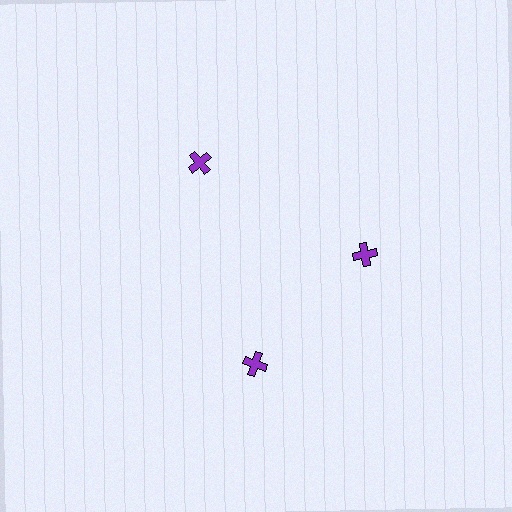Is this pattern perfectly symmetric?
No. The 3 purple crosses are arranged in a ring, but one element near the 7 o'clock position is rotated out of alignment along the ring, breaking the 3-fold rotational symmetry.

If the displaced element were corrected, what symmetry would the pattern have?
It would have 3-fold rotational symmetry — the pattern would map onto itself every 120 degrees.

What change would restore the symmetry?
The symmetry would be restored by rotating it back into even spacing with its neighbors so that all 3 crosses sit at equal angles and equal distance from the center.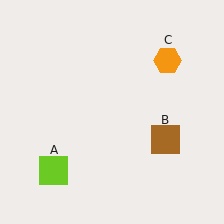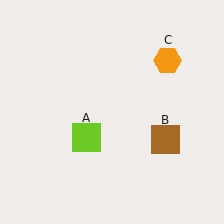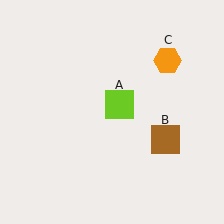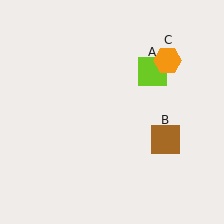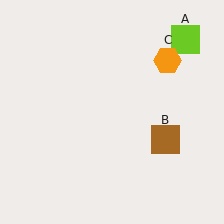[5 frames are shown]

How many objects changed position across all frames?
1 object changed position: lime square (object A).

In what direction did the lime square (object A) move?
The lime square (object A) moved up and to the right.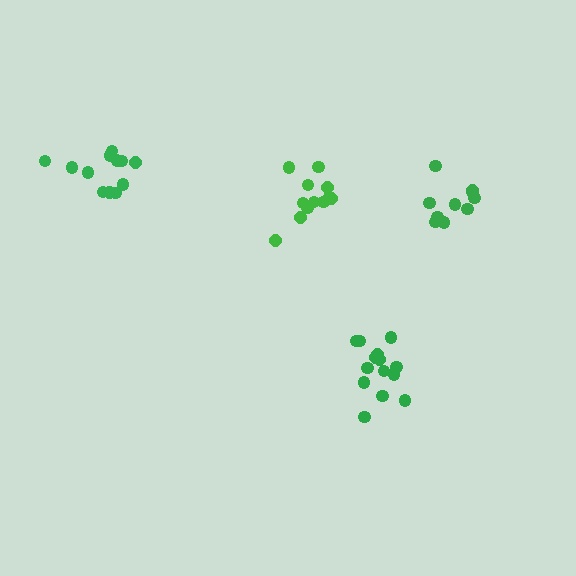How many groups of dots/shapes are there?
There are 4 groups.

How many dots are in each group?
Group 1: 14 dots, Group 2: 12 dots, Group 3: 12 dots, Group 4: 10 dots (48 total).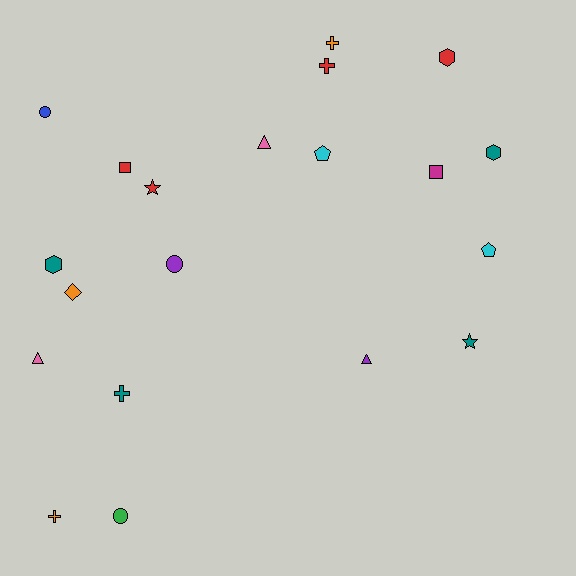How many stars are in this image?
There are 2 stars.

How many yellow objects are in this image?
There are no yellow objects.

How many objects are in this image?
There are 20 objects.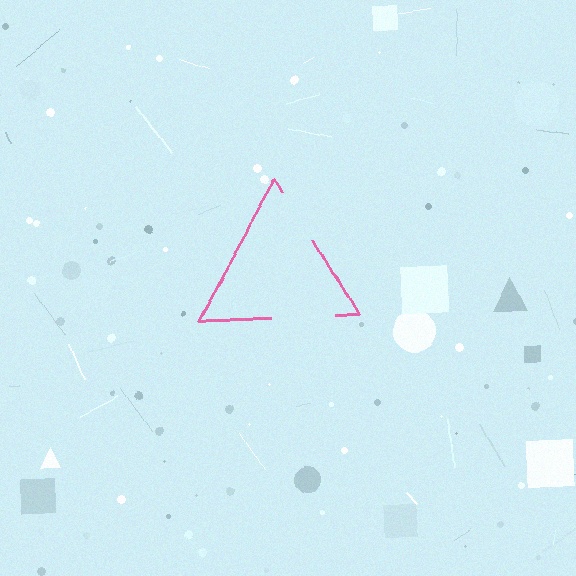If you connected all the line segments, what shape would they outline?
They would outline a triangle.